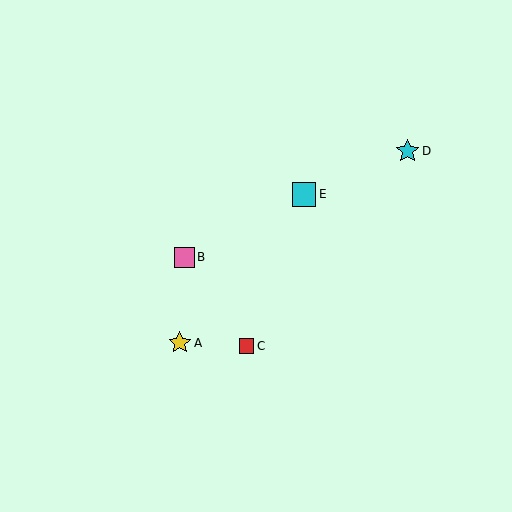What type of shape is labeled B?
Shape B is a pink square.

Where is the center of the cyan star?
The center of the cyan star is at (407, 151).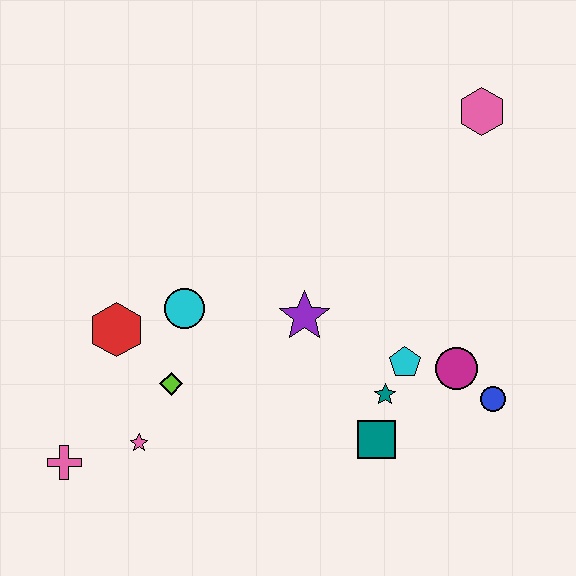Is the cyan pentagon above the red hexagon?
No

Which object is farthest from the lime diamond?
The pink hexagon is farthest from the lime diamond.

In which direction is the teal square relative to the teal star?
The teal square is below the teal star.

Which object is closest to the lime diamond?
The pink star is closest to the lime diamond.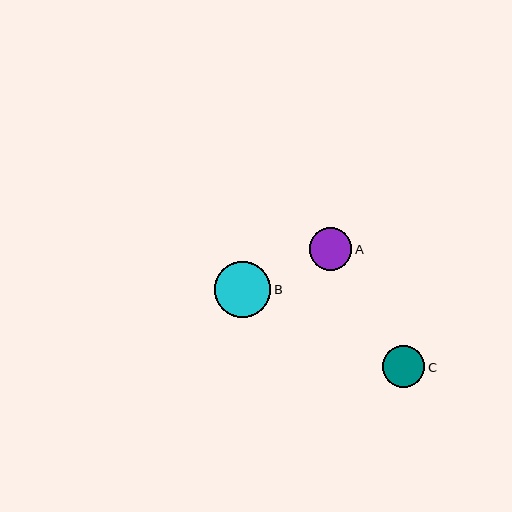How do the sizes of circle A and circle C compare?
Circle A and circle C are approximately the same size.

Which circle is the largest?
Circle B is the largest with a size of approximately 56 pixels.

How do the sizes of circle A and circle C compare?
Circle A and circle C are approximately the same size.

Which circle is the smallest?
Circle C is the smallest with a size of approximately 42 pixels.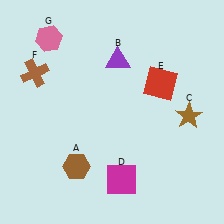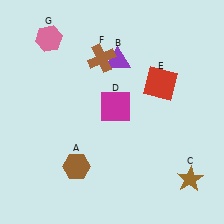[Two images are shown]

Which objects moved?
The objects that moved are: the brown star (C), the magenta square (D), the brown cross (F).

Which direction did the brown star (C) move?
The brown star (C) moved down.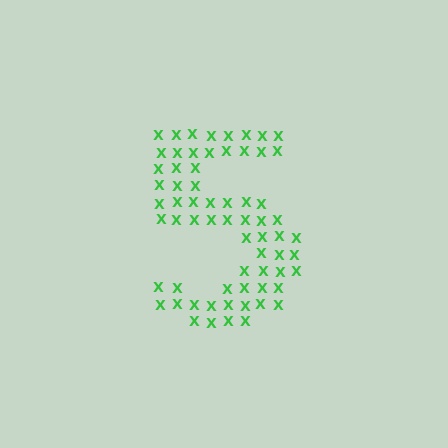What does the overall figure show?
The overall figure shows the digit 5.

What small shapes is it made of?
It is made of small letter X's.